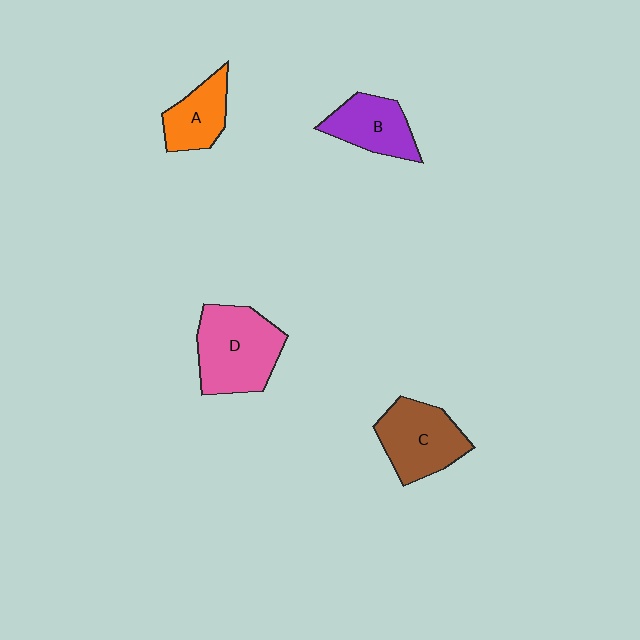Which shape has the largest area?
Shape D (pink).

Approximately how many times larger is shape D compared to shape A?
Approximately 1.7 times.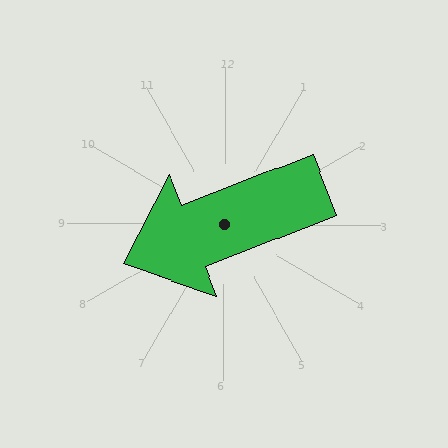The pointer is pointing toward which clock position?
Roughly 8 o'clock.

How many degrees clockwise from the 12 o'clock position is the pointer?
Approximately 248 degrees.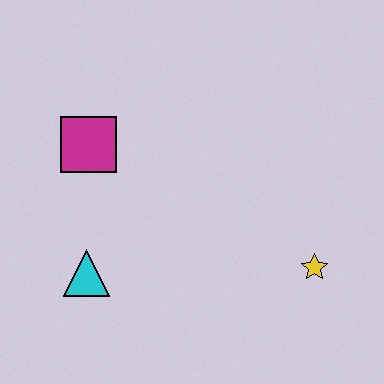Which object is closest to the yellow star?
The cyan triangle is closest to the yellow star.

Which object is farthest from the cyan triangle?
The yellow star is farthest from the cyan triangle.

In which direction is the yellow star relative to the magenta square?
The yellow star is to the right of the magenta square.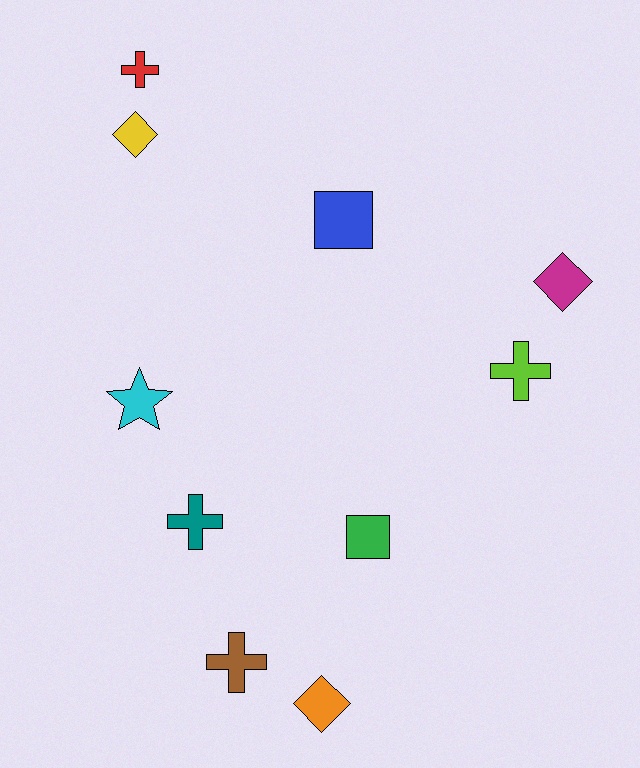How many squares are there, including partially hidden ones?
There are 2 squares.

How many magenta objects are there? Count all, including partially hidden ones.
There is 1 magenta object.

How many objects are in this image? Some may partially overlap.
There are 10 objects.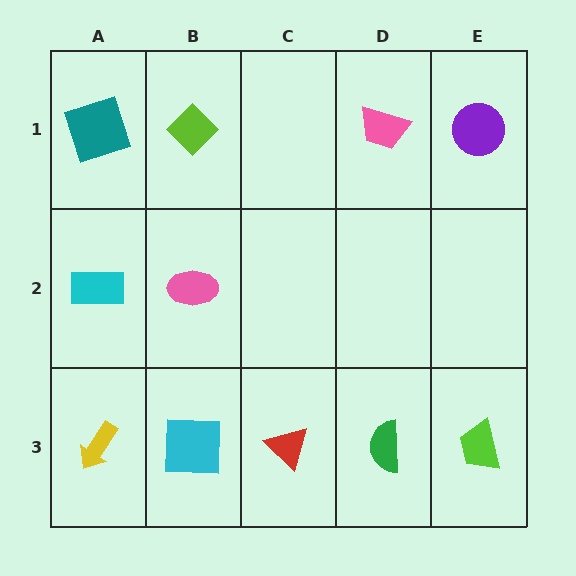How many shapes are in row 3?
5 shapes.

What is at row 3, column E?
A lime trapezoid.